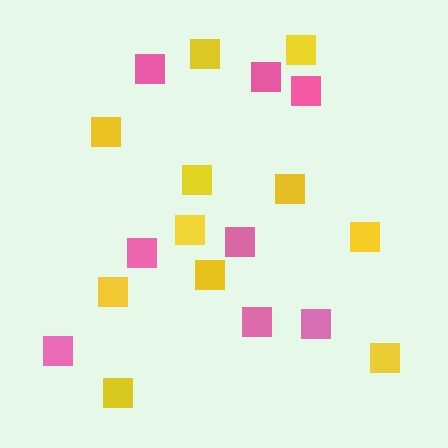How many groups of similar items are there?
There are 2 groups: one group of pink squares (8) and one group of yellow squares (11).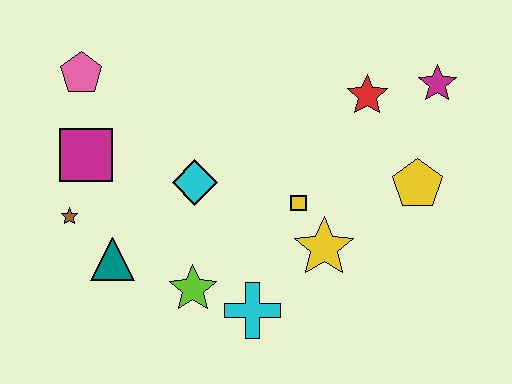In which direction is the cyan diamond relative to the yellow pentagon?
The cyan diamond is to the left of the yellow pentagon.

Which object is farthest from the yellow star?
The pink pentagon is farthest from the yellow star.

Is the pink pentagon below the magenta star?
No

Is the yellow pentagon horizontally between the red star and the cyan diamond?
No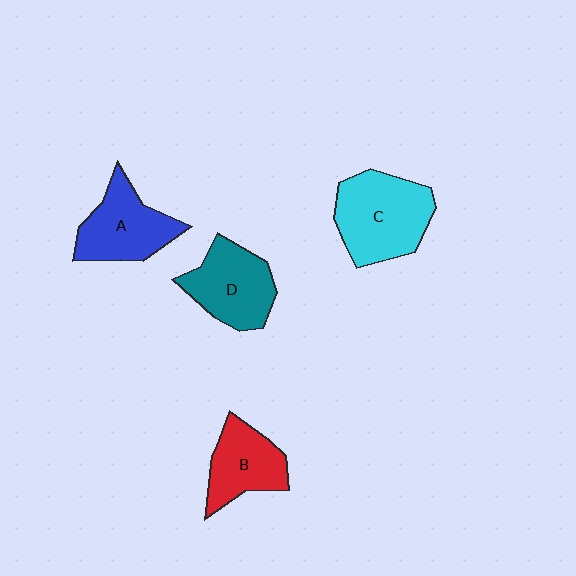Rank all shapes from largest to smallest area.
From largest to smallest: C (cyan), D (teal), A (blue), B (red).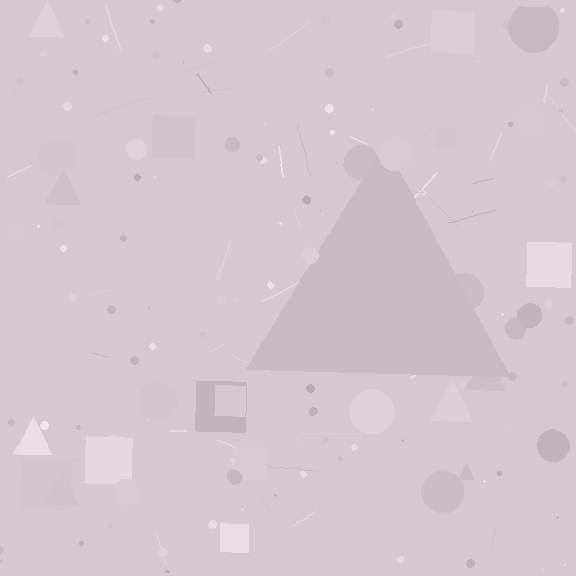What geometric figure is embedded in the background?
A triangle is embedded in the background.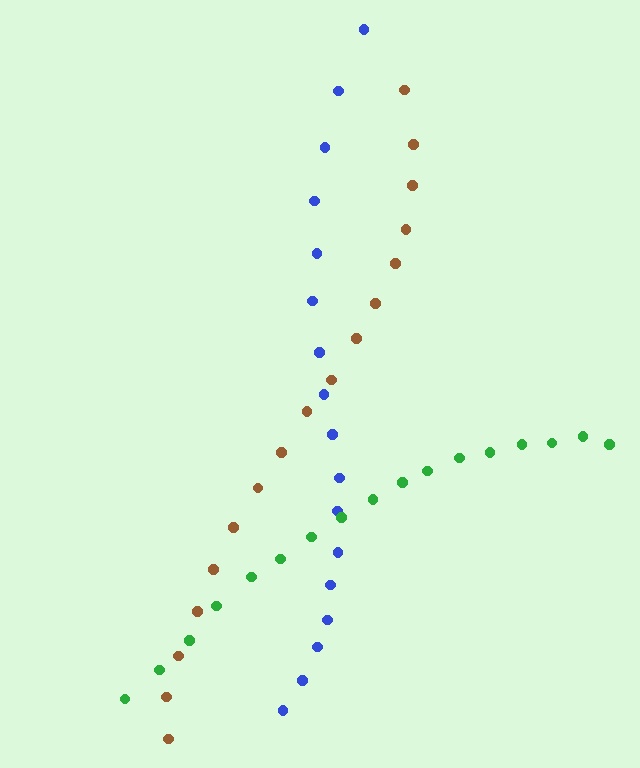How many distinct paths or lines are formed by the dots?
There are 3 distinct paths.